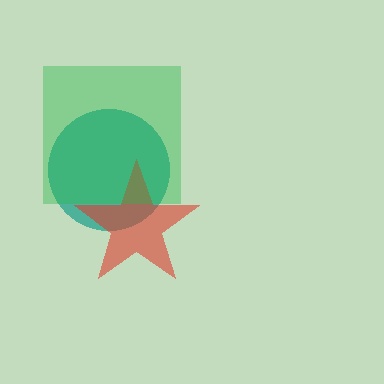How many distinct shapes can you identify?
There are 3 distinct shapes: a teal circle, a red star, a green square.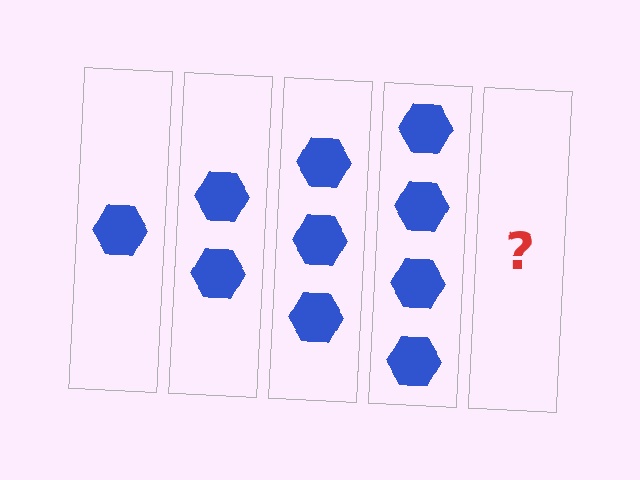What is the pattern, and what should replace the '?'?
The pattern is that each step adds one more hexagon. The '?' should be 5 hexagons.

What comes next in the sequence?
The next element should be 5 hexagons.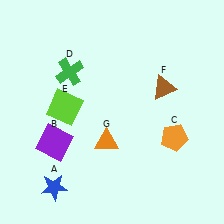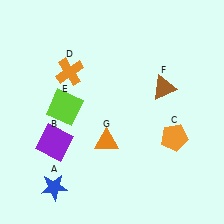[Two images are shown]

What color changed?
The cross (D) changed from green in Image 1 to orange in Image 2.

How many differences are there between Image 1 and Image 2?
There is 1 difference between the two images.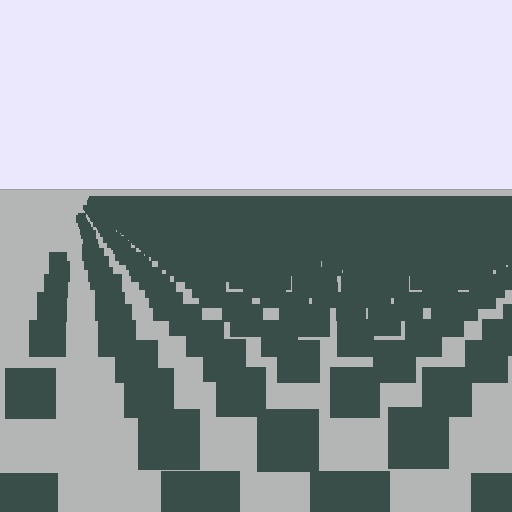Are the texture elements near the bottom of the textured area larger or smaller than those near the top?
Larger. Near the bottom, elements are closer to the viewer and appear at a bigger on-screen size.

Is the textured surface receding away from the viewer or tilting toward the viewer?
The surface is receding away from the viewer. Texture elements get smaller and denser toward the top.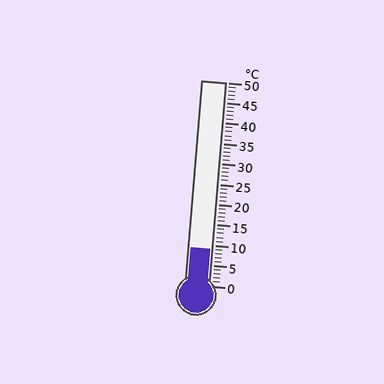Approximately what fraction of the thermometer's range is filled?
The thermometer is filled to approximately 20% of its range.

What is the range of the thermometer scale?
The thermometer scale ranges from 0°C to 50°C.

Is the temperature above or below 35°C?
The temperature is below 35°C.